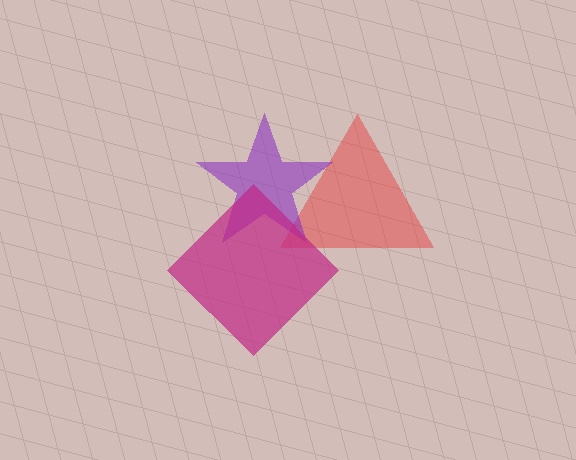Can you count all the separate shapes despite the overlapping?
Yes, there are 3 separate shapes.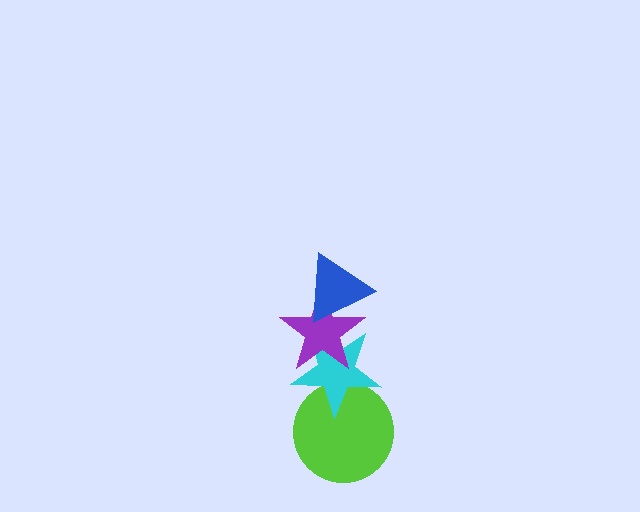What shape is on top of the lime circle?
The cyan star is on top of the lime circle.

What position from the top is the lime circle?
The lime circle is 4th from the top.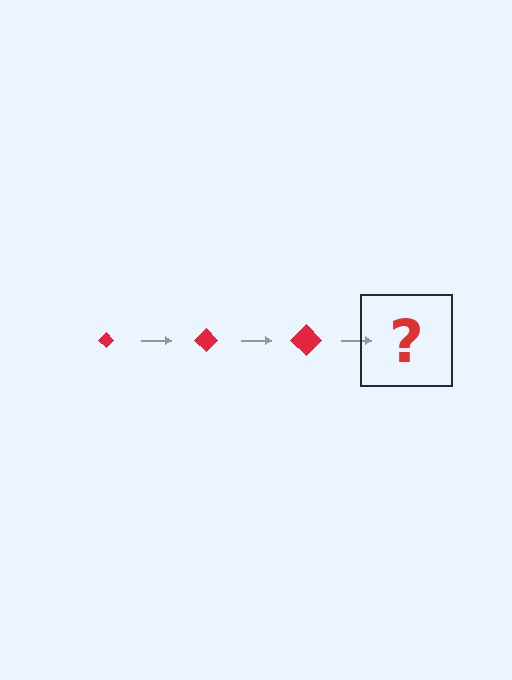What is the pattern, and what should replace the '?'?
The pattern is that the diamond gets progressively larger each step. The '?' should be a red diamond, larger than the previous one.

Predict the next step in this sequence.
The next step is a red diamond, larger than the previous one.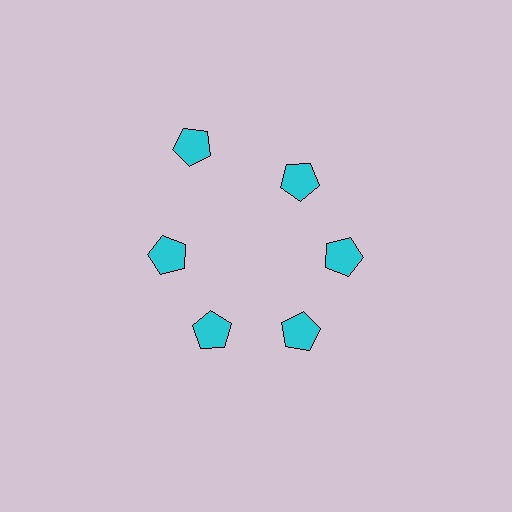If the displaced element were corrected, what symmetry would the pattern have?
It would have 6-fold rotational symmetry — the pattern would map onto itself every 60 degrees.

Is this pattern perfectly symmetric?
No. The 6 cyan pentagons are arranged in a ring, but one element near the 11 o'clock position is pushed outward from the center, breaking the 6-fold rotational symmetry.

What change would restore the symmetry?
The symmetry would be restored by moving it inward, back onto the ring so that all 6 pentagons sit at equal angles and equal distance from the center.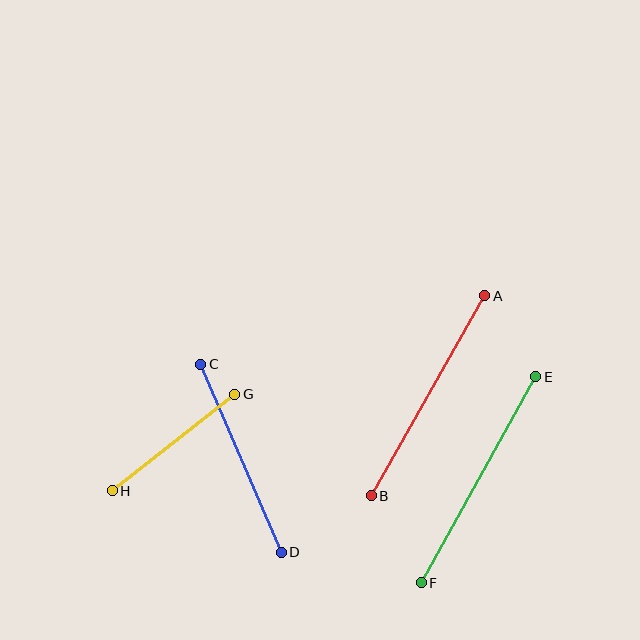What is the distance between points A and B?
The distance is approximately 230 pixels.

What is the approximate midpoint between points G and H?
The midpoint is at approximately (174, 442) pixels.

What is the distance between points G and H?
The distance is approximately 156 pixels.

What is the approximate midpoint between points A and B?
The midpoint is at approximately (428, 396) pixels.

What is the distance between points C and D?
The distance is approximately 204 pixels.